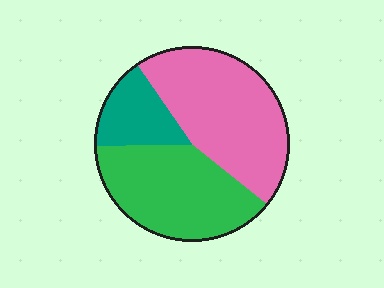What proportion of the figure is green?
Green covers 39% of the figure.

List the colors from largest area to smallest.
From largest to smallest: pink, green, teal.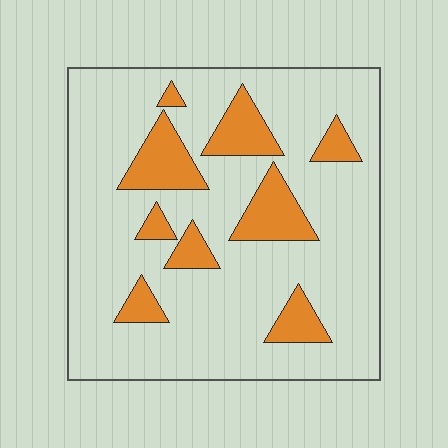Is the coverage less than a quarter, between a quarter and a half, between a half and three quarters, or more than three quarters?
Less than a quarter.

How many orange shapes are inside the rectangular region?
9.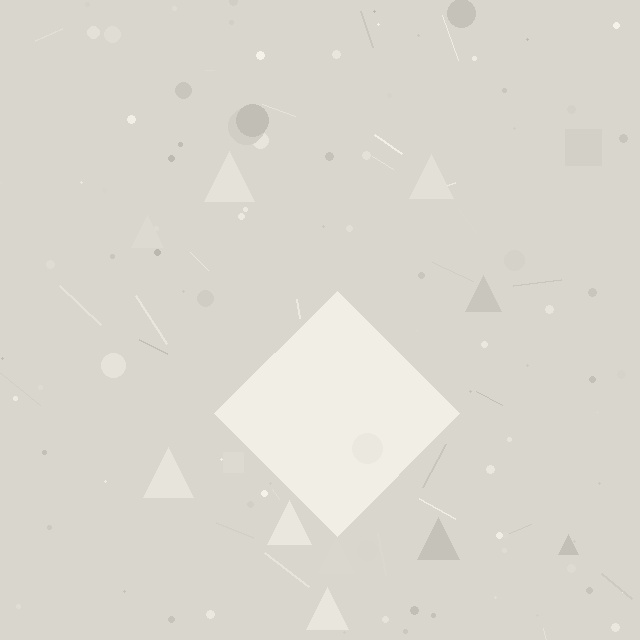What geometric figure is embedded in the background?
A diamond is embedded in the background.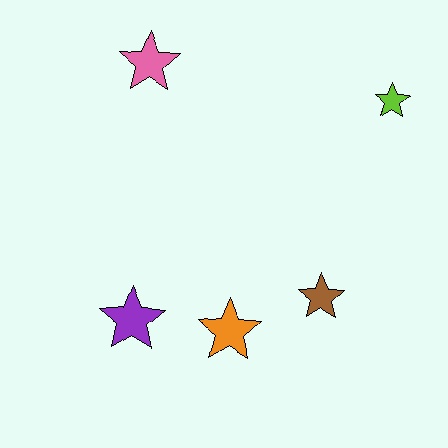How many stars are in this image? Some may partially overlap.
There are 5 stars.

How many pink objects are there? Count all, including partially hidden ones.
There is 1 pink object.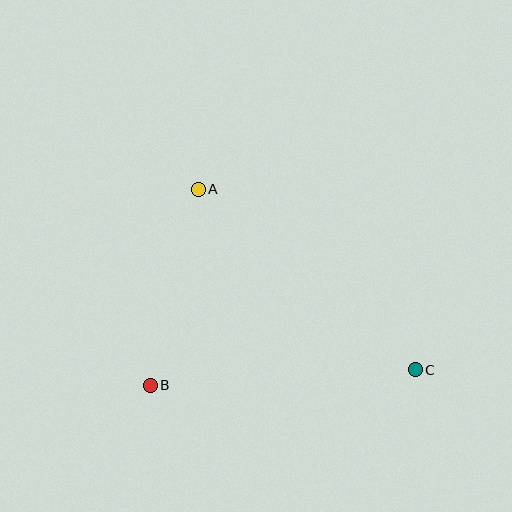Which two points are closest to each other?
Points A and B are closest to each other.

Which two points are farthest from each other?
Points A and C are farthest from each other.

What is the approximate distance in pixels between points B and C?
The distance between B and C is approximately 265 pixels.